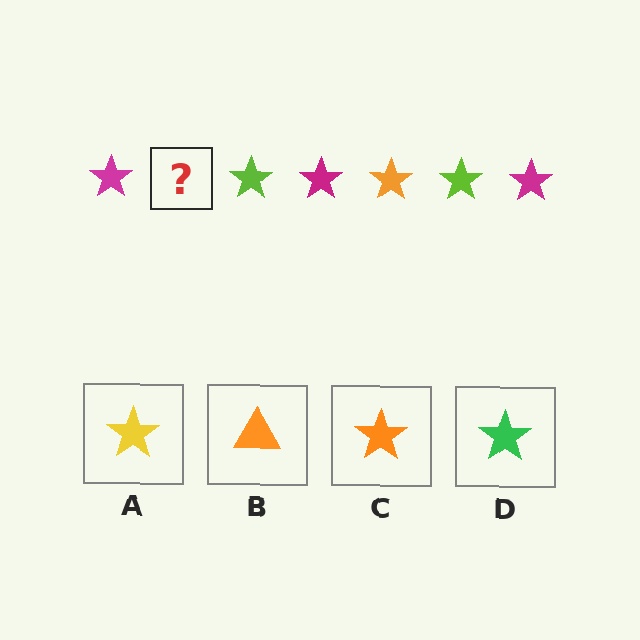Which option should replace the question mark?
Option C.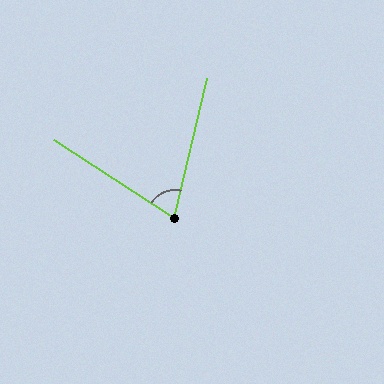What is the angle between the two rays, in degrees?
Approximately 70 degrees.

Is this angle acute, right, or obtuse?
It is acute.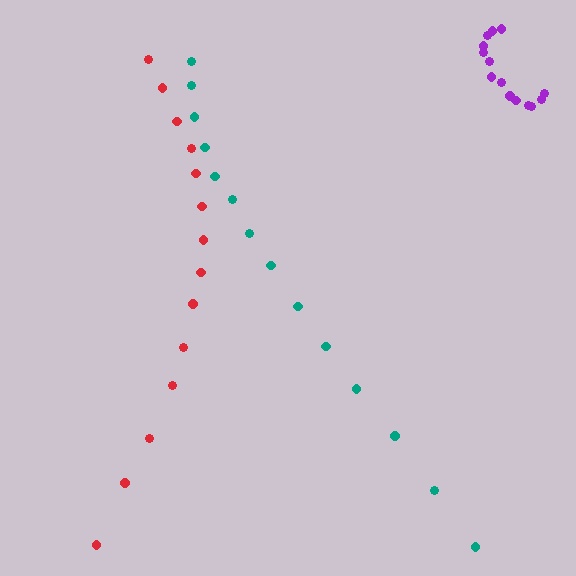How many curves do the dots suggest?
There are 3 distinct paths.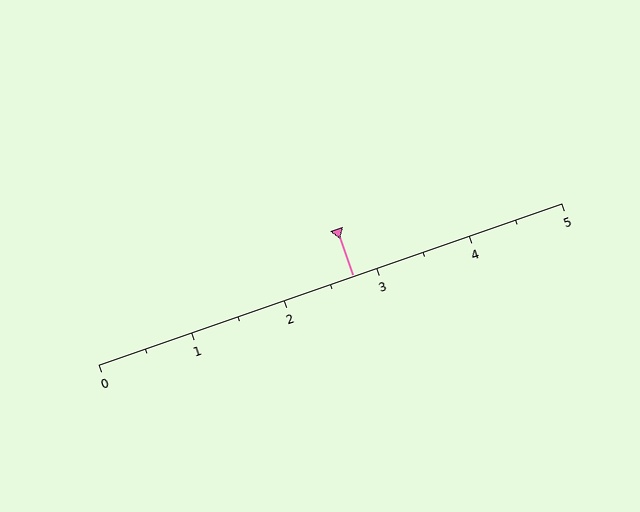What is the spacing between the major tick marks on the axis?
The major ticks are spaced 1 apart.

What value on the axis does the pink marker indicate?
The marker indicates approximately 2.8.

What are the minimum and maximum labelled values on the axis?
The axis runs from 0 to 5.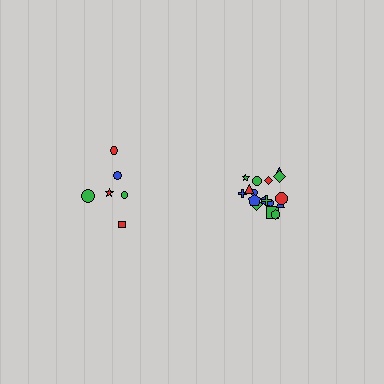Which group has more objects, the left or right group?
The right group.